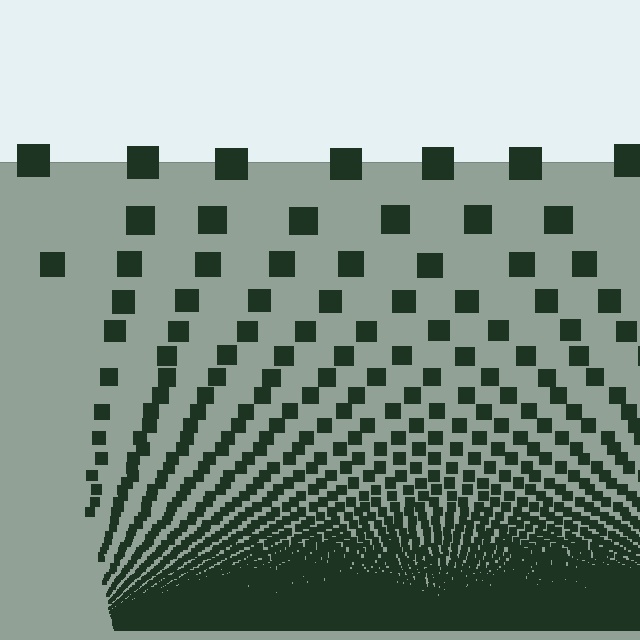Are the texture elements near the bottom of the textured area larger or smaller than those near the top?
Smaller. The gradient is inverted — elements near the bottom are smaller and denser.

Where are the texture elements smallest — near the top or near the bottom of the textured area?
Near the bottom.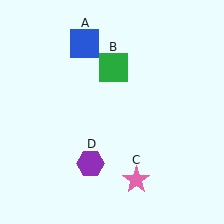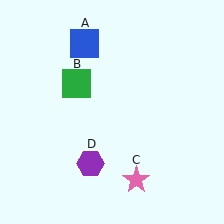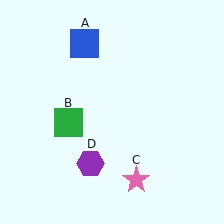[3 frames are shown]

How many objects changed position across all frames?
1 object changed position: green square (object B).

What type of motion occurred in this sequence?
The green square (object B) rotated counterclockwise around the center of the scene.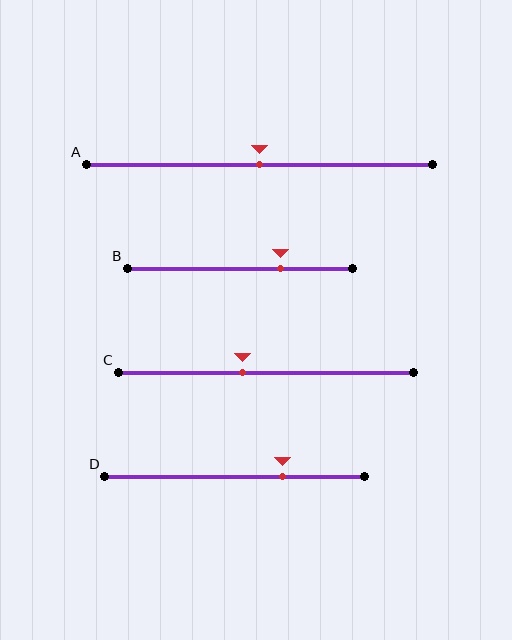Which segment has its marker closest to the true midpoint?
Segment A has its marker closest to the true midpoint.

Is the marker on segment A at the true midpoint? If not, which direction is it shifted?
Yes, the marker on segment A is at the true midpoint.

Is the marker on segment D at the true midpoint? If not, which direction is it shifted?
No, the marker on segment D is shifted to the right by about 18% of the segment length.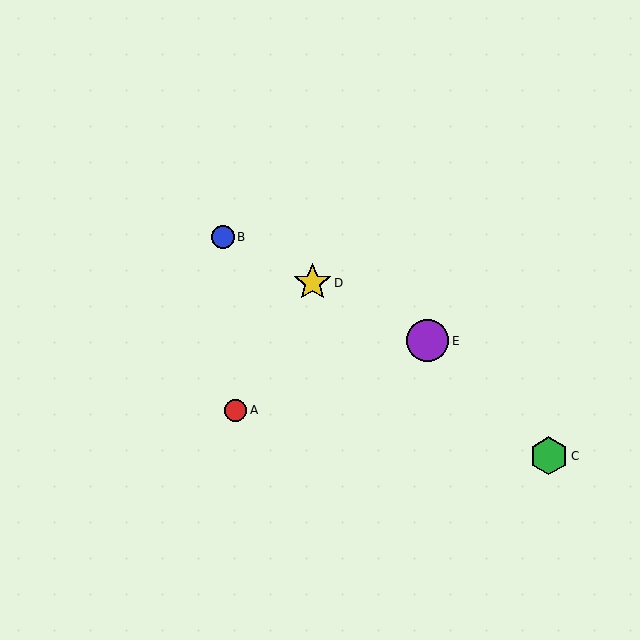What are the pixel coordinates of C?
Object C is at (549, 456).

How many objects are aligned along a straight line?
3 objects (B, D, E) are aligned along a straight line.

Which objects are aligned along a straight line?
Objects B, D, E are aligned along a straight line.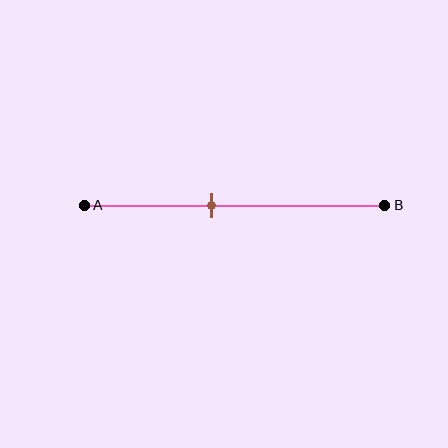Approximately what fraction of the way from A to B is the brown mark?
The brown mark is approximately 40% of the way from A to B.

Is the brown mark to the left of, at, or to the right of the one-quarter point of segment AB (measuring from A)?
The brown mark is to the right of the one-quarter point of segment AB.